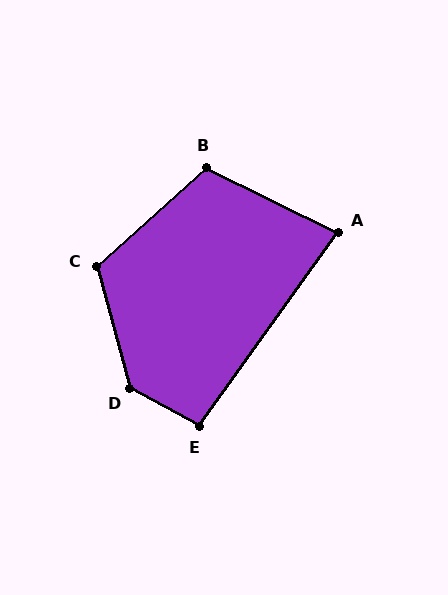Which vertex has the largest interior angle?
D, at approximately 134 degrees.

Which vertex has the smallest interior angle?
A, at approximately 81 degrees.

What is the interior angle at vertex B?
Approximately 112 degrees (obtuse).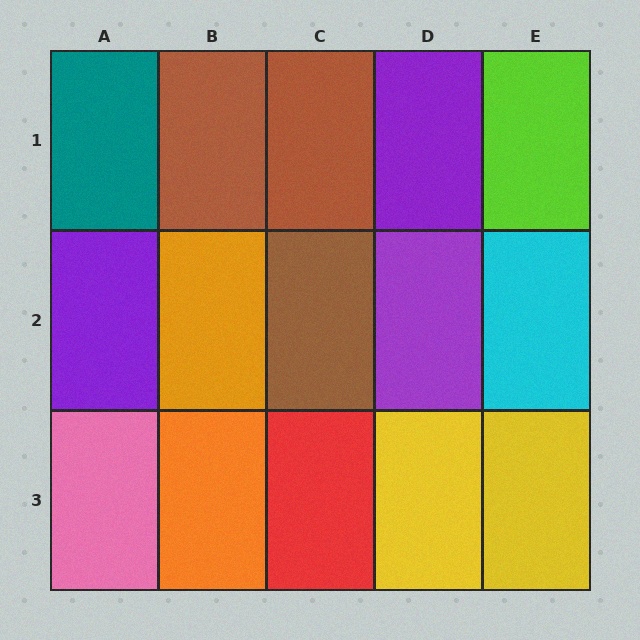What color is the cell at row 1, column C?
Brown.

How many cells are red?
1 cell is red.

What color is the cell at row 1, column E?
Lime.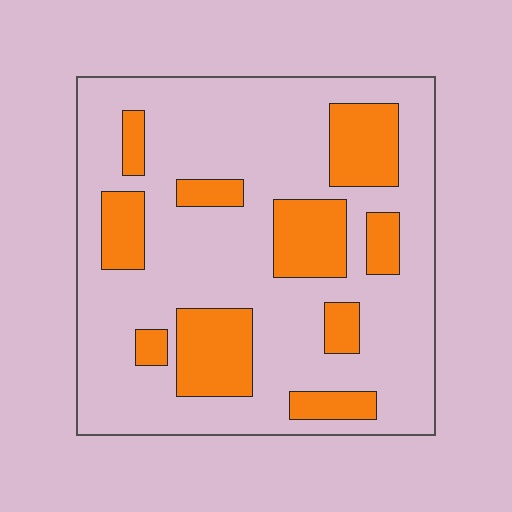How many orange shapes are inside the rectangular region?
10.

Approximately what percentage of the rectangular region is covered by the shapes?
Approximately 25%.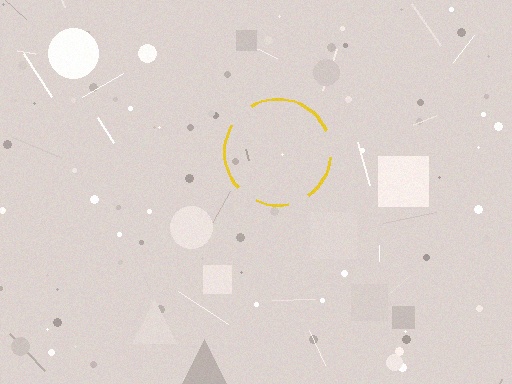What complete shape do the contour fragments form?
The contour fragments form a circle.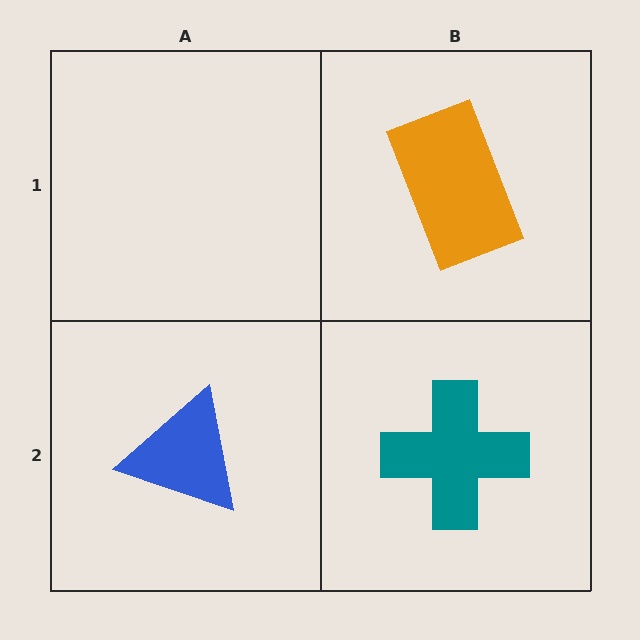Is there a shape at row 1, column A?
No, that cell is empty.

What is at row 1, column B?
An orange rectangle.